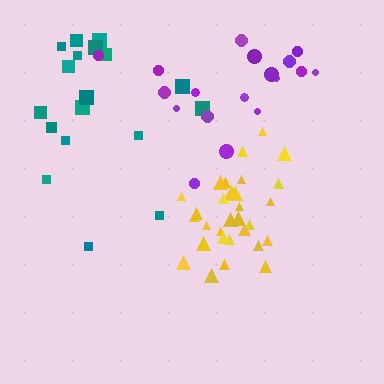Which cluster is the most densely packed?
Yellow.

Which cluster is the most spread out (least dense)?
Teal.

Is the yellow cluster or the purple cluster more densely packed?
Yellow.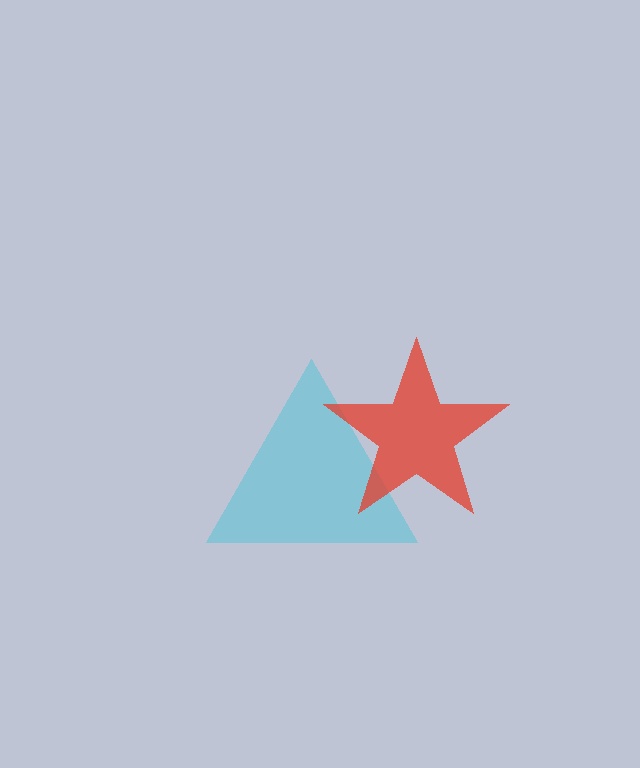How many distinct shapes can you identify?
There are 2 distinct shapes: a cyan triangle, a red star.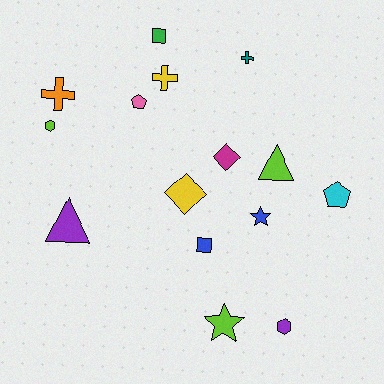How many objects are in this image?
There are 15 objects.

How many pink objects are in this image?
There is 1 pink object.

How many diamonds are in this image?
There are 2 diamonds.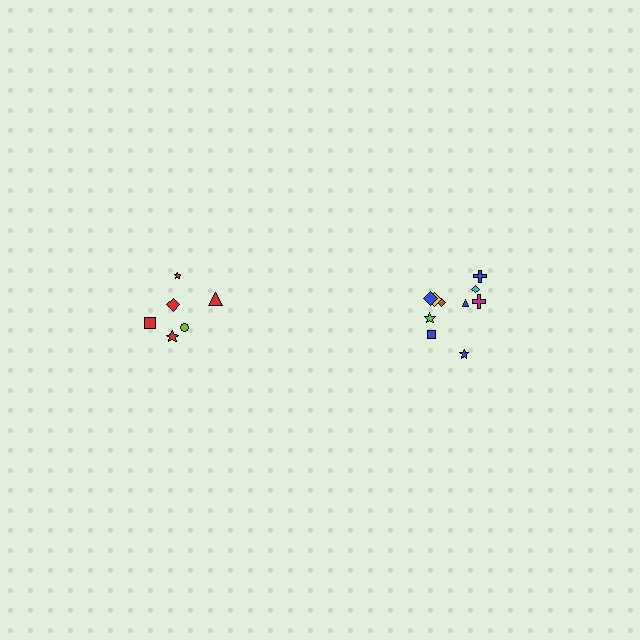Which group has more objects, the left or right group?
The right group.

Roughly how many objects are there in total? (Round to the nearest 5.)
Roughly 15 objects in total.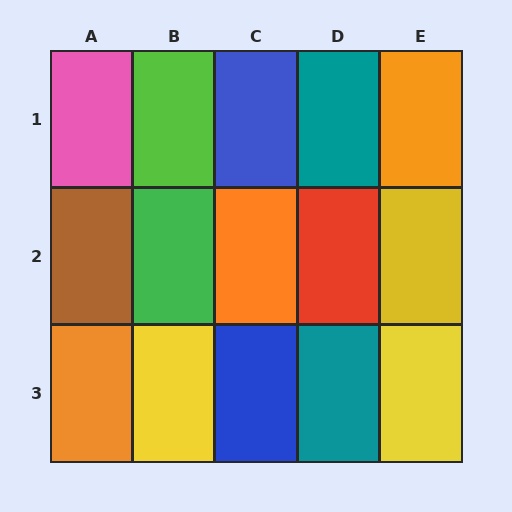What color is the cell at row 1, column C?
Blue.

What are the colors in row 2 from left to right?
Brown, green, orange, red, yellow.